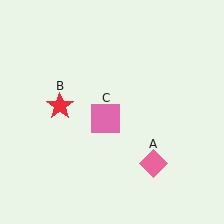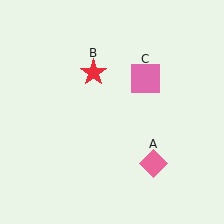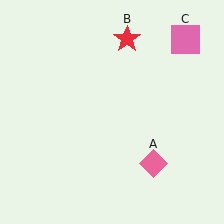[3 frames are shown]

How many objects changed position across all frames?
2 objects changed position: red star (object B), pink square (object C).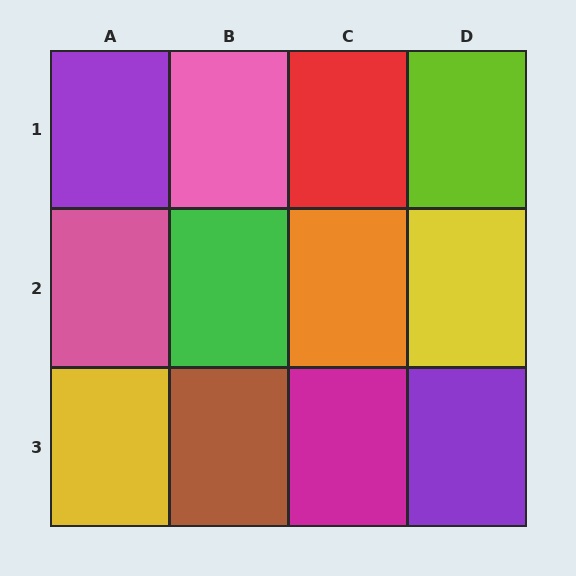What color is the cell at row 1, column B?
Pink.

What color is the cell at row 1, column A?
Purple.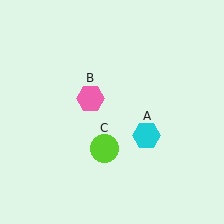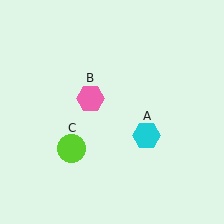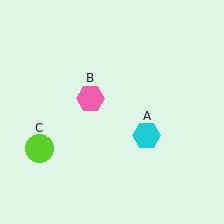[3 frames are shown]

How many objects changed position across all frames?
1 object changed position: lime circle (object C).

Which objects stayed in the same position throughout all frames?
Cyan hexagon (object A) and pink hexagon (object B) remained stationary.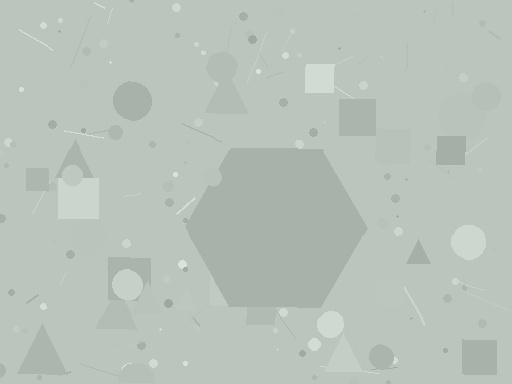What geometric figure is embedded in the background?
A hexagon is embedded in the background.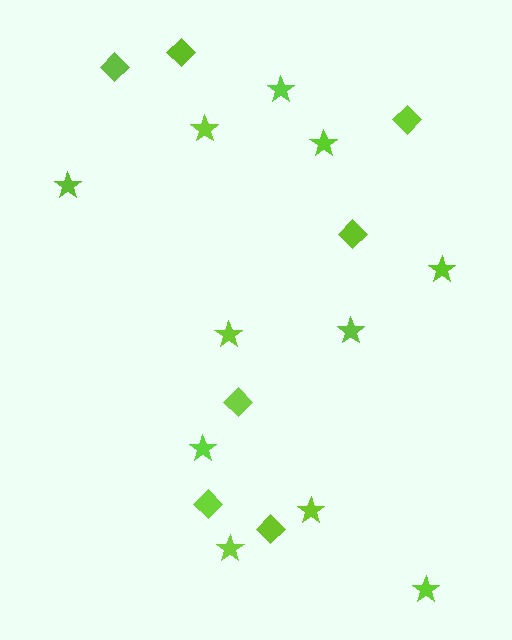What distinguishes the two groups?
There are 2 groups: one group of stars (11) and one group of diamonds (7).